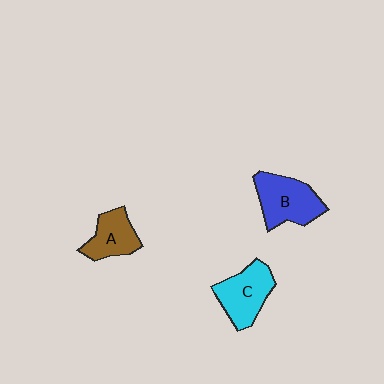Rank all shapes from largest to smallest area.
From largest to smallest: B (blue), C (cyan), A (brown).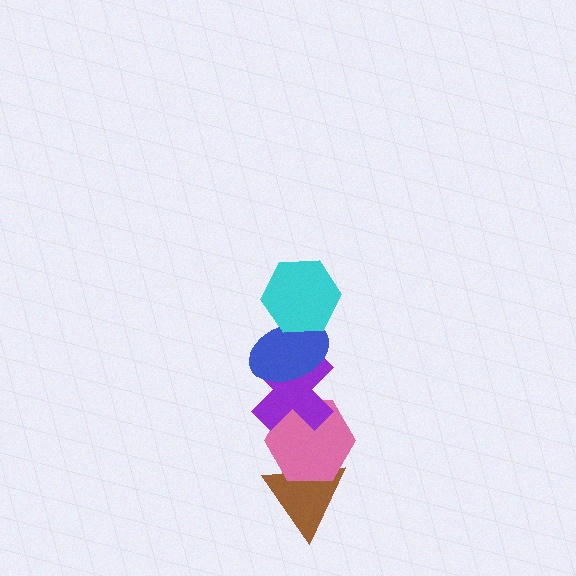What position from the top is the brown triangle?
The brown triangle is 5th from the top.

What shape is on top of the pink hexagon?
The purple cross is on top of the pink hexagon.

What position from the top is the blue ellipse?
The blue ellipse is 2nd from the top.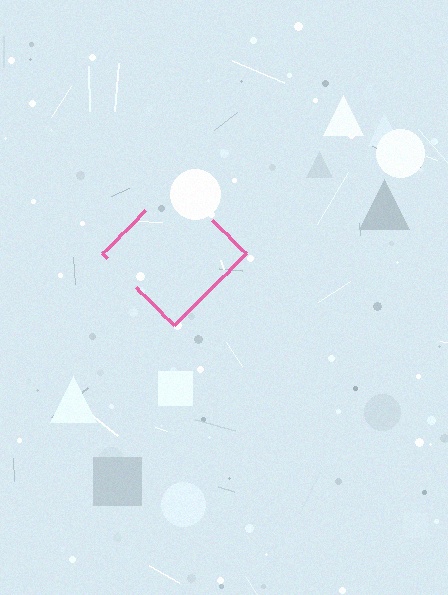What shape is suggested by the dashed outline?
The dashed outline suggests a diamond.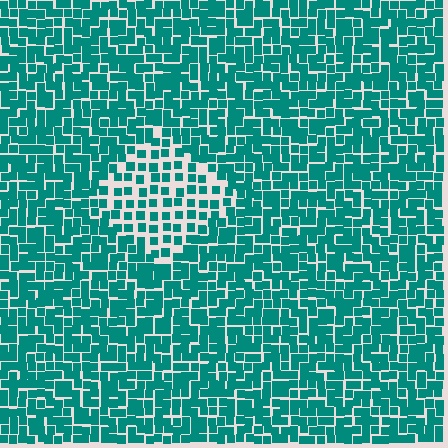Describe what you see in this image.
The image contains small teal elements arranged at two different densities. A diamond-shaped region is visible where the elements are less densely packed than the surrounding area.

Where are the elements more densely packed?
The elements are more densely packed outside the diamond boundary.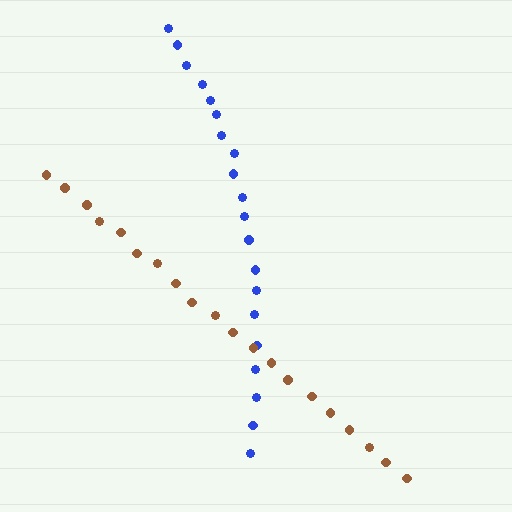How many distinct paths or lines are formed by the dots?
There are 2 distinct paths.